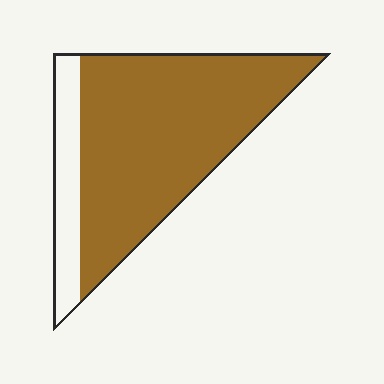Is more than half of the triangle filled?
Yes.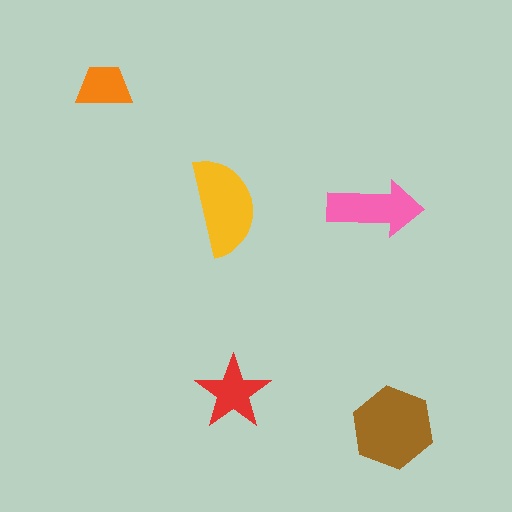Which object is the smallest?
The orange trapezoid.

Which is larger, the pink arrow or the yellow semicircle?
The yellow semicircle.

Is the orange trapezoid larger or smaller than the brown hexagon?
Smaller.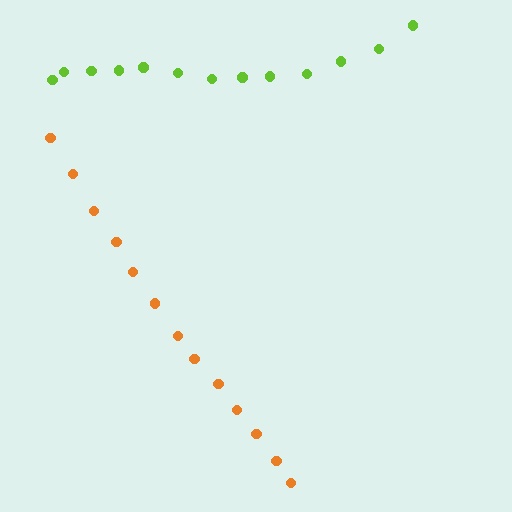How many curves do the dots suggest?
There are 2 distinct paths.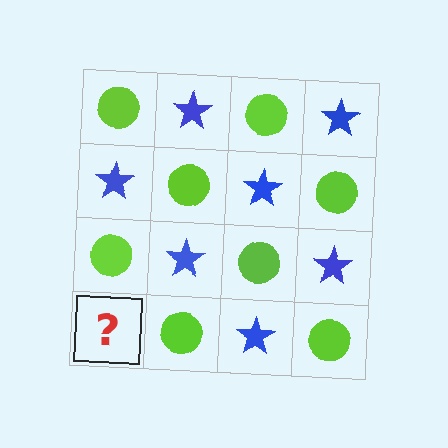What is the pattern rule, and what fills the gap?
The rule is that it alternates lime circle and blue star in a checkerboard pattern. The gap should be filled with a blue star.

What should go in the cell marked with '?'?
The missing cell should contain a blue star.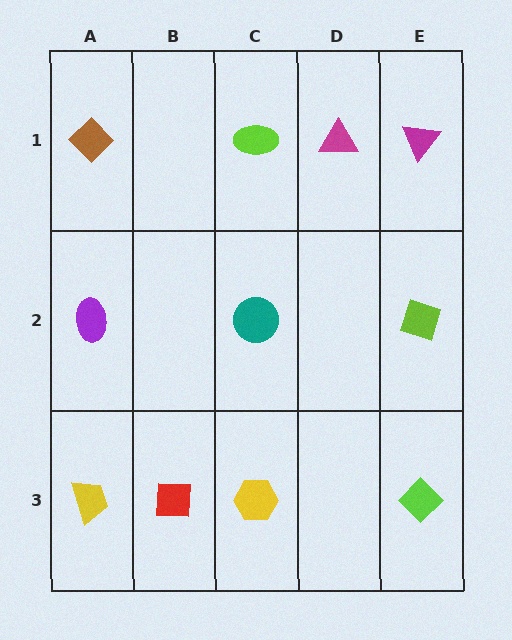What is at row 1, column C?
A lime ellipse.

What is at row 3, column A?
A yellow trapezoid.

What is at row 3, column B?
A red square.